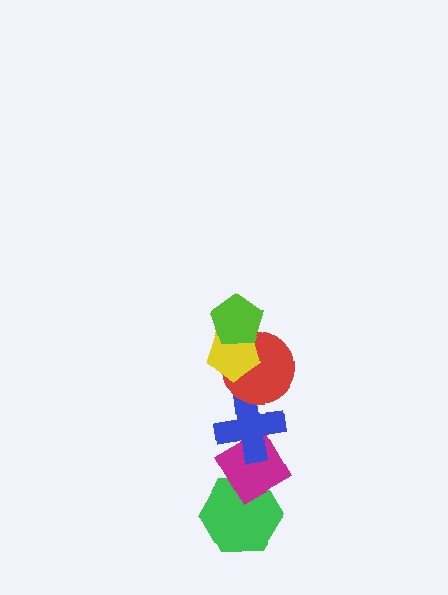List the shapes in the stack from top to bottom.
From top to bottom: the lime pentagon, the yellow pentagon, the red circle, the blue cross, the magenta diamond, the green hexagon.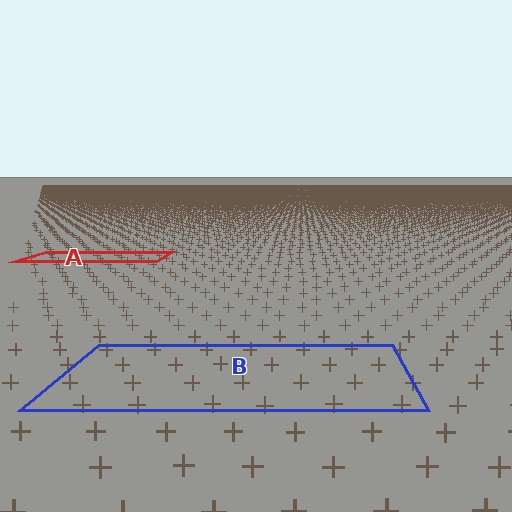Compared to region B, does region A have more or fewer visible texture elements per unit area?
Region A has more texture elements per unit area — they are packed more densely because it is farther away.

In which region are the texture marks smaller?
The texture marks are smaller in region A, because it is farther away.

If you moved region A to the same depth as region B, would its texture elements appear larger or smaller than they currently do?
They would appear larger. At a closer depth, the same texture elements are projected at a bigger on-screen size.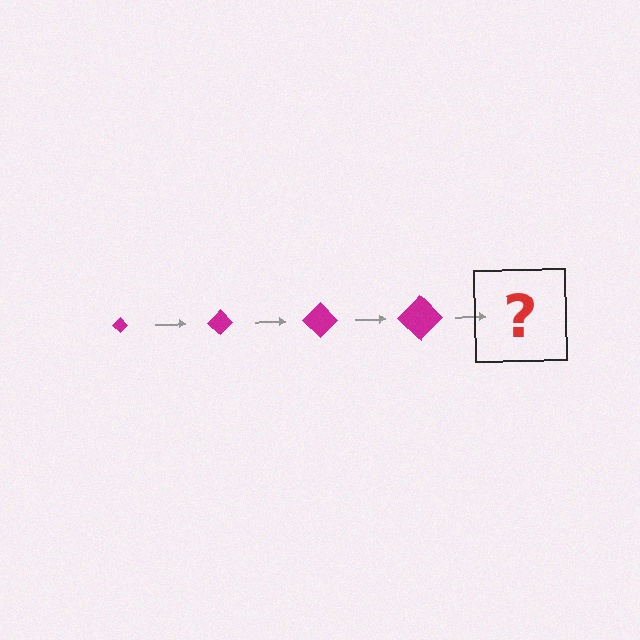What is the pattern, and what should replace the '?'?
The pattern is that the diamond gets progressively larger each step. The '?' should be a magenta diamond, larger than the previous one.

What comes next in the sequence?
The next element should be a magenta diamond, larger than the previous one.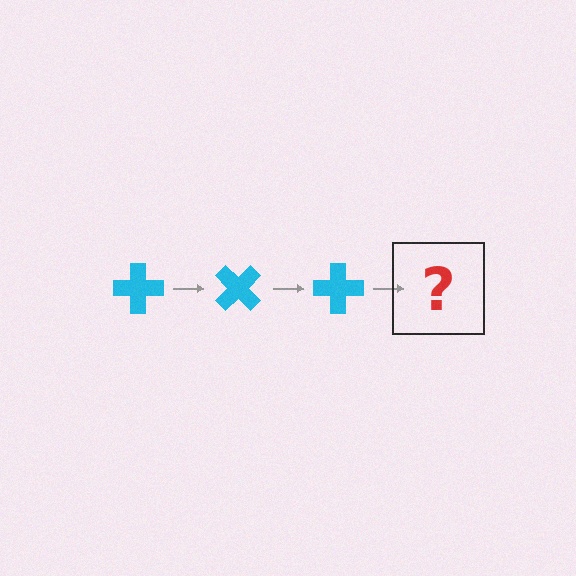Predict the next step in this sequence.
The next step is a cyan cross rotated 135 degrees.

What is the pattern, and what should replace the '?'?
The pattern is that the cross rotates 45 degrees each step. The '?' should be a cyan cross rotated 135 degrees.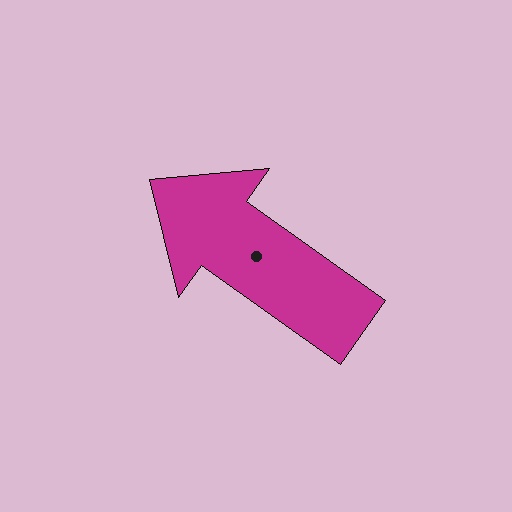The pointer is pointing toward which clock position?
Roughly 10 o'clock.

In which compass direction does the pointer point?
Northwest.